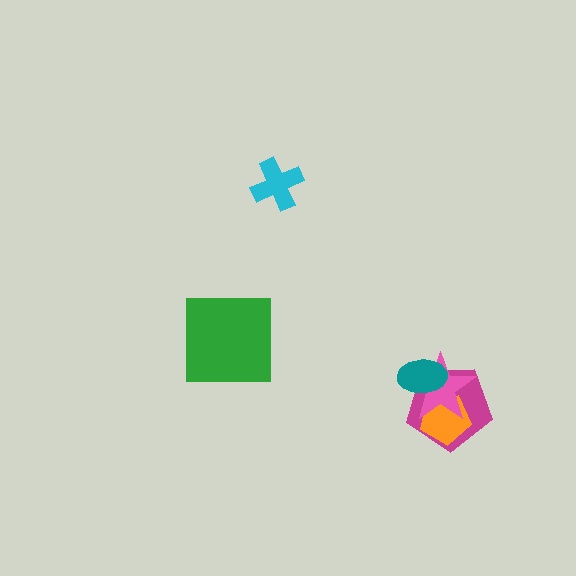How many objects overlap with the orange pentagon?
2 objects overlap with the orange pentagon.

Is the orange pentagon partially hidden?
Yes, it is partially covered by another shape.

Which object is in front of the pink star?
The teal ellipse is in front of the pink star.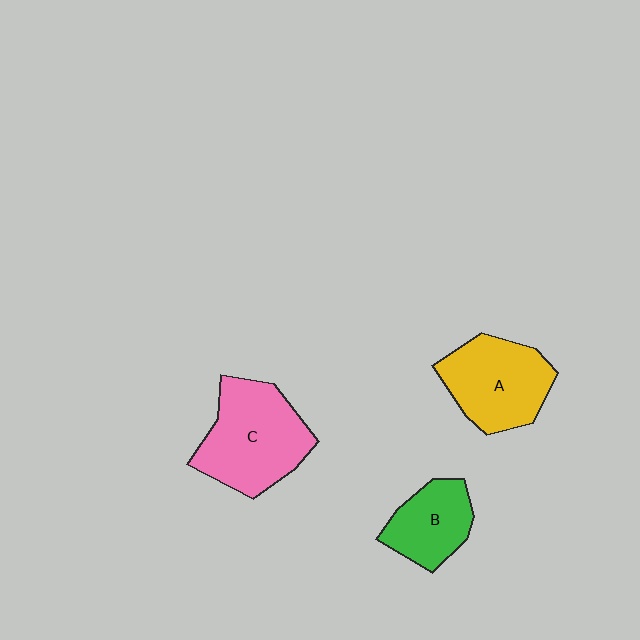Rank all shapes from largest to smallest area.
From largest to smallest: C (pink), A (yellow), B (green).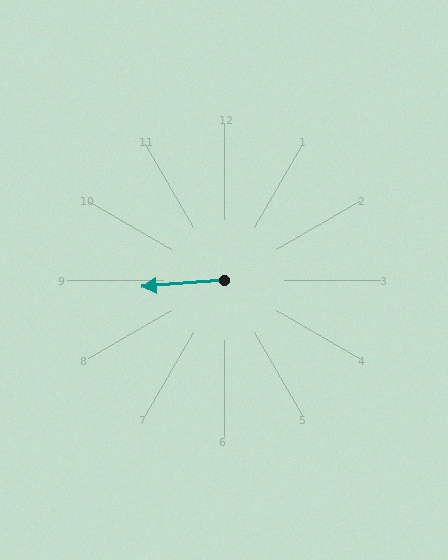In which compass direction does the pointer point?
West.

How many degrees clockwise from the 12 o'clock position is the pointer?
Approximately 265 degrees.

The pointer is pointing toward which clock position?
Roughly 9 o'clock.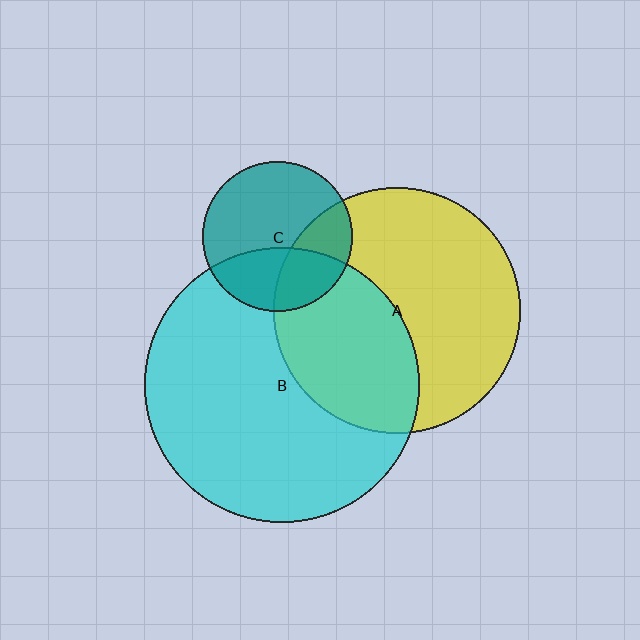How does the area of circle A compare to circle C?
Approximately 2.7 times.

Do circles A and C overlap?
Yes.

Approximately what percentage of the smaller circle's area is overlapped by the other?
Approximately 30%.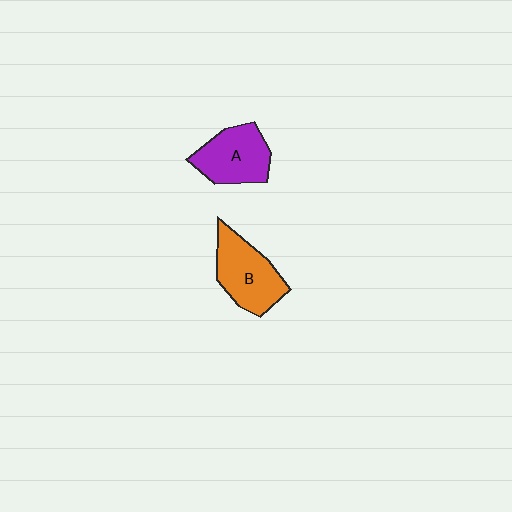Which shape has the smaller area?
Shape A (purple).